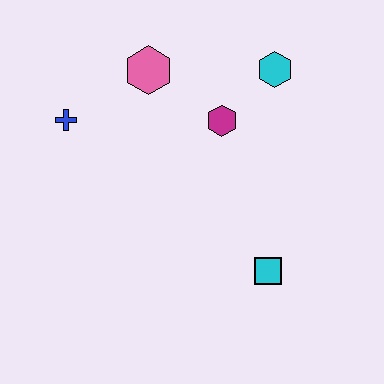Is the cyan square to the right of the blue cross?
Yes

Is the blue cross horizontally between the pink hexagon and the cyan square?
No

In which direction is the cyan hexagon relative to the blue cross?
The cyan hexagon is to the right of the blue cross.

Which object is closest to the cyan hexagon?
The magenta hexagon is closest to the cyan hexagon.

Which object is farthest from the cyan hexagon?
The blue cross is farthest from the cyan hexagon.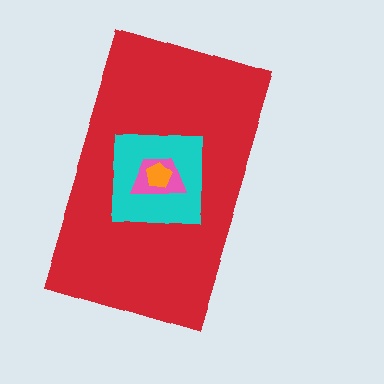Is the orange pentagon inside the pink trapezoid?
Yes.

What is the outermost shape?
The red rectangle.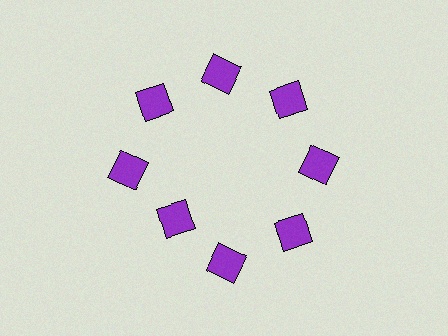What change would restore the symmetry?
The symmetry would be restored by moving it outward, back onto the ring so that all 8 squares sit at equal angles and equal distance from the center.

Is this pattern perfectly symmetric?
No. The 8 purple squares are arranged in a ring, but one element near the 8 o'clock position is pulled inward toward the center, breaking the 8-fold rotational symmetry.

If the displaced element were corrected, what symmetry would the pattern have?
It would have 8-fold rotational symmetry — the pattern would map onto itself every 45 degrees.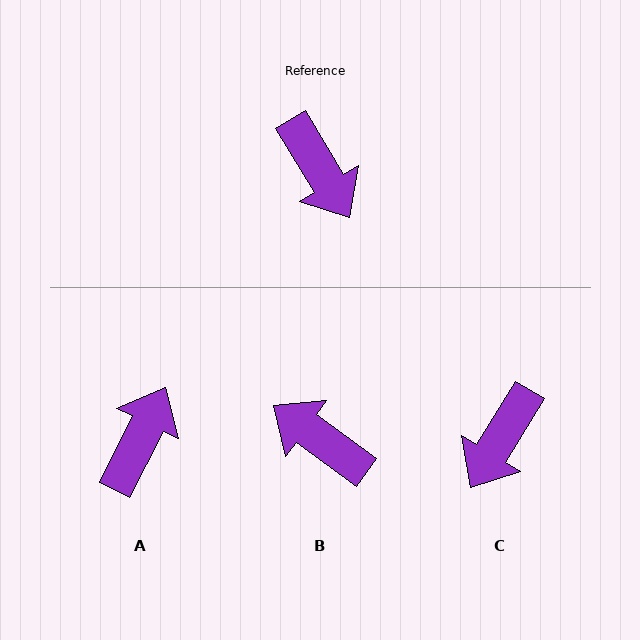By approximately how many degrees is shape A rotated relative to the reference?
Approximately 122 degrees counter-clockwise.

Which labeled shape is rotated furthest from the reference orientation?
B, about 157 degrees away.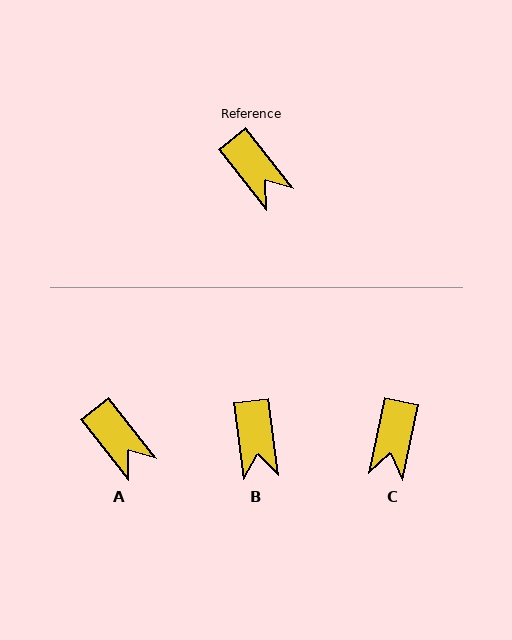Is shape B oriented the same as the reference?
No, it is off by about 31 degrees.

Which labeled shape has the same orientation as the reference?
A.